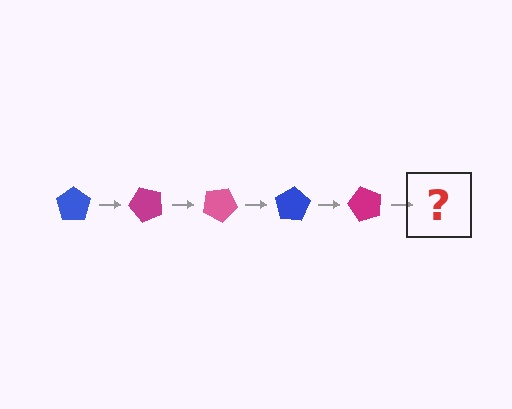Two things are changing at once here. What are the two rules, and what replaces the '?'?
The two rules are that it rotates 50 degrees each step and the color cycles through blue, magenta, and pink. The '?' should be a pink pentagon, rotated 250 degrees from the start.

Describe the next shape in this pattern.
It should be a pink pentagon, rotated 250 degrees from the start.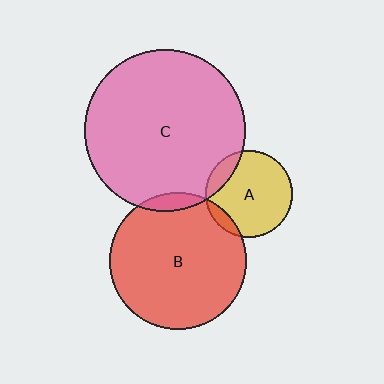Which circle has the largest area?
Circle C (pink).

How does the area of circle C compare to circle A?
Approximately 3.5 times.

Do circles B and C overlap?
Yes.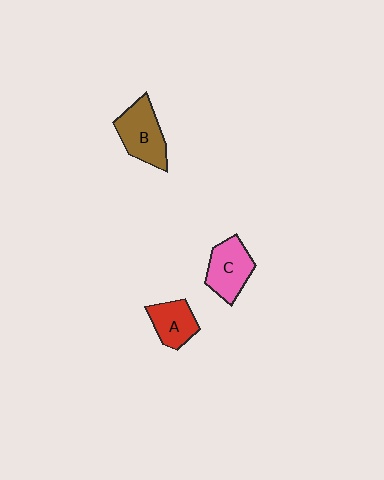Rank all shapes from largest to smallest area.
From largest to smallest: B (brown), C (pink), A (red).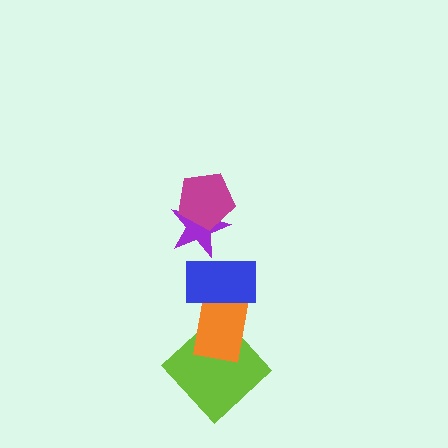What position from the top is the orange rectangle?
The orange rectangle is 4th from the top.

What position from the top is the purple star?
The purple star is 2nd from the top.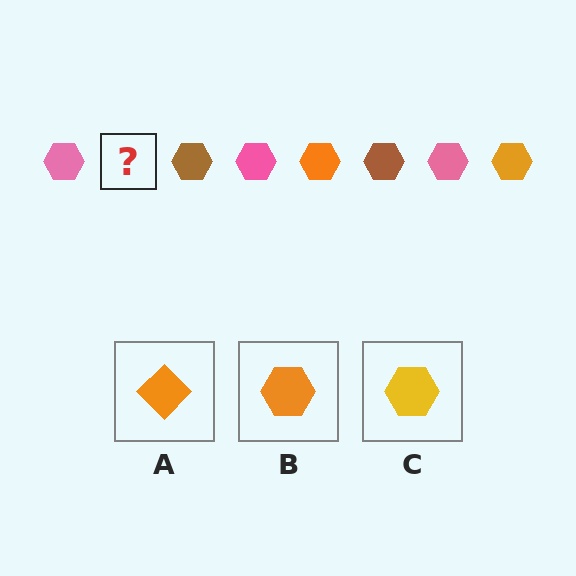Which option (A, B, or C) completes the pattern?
B.